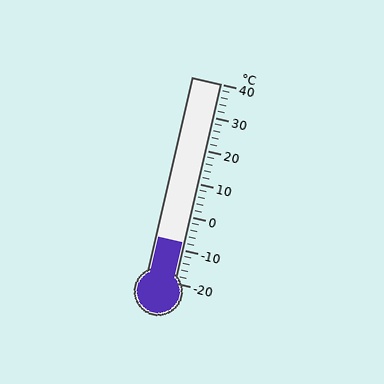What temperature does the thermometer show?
The thermometer shows approximately -8°C.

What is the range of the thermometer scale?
The thermometer scale ranges from -20°C to 40°C.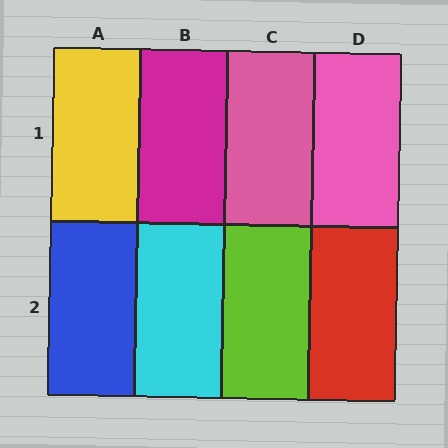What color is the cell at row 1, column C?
Pink.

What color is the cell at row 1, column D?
Pink.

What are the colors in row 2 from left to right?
Blue, cyan, lime, red.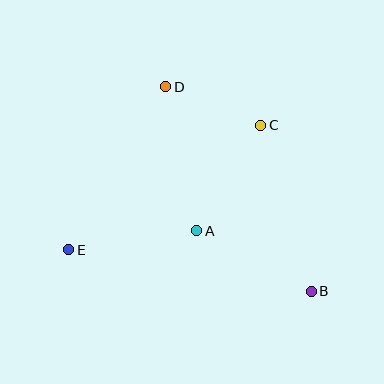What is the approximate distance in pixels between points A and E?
The distance between A and E is approximately 130 pixels.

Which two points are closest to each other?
Points C and D are closest to each other.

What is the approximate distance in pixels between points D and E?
The distance between D and E is approximately 189 pixels.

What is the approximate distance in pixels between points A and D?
The distance between A and D is approximately 147 pixels.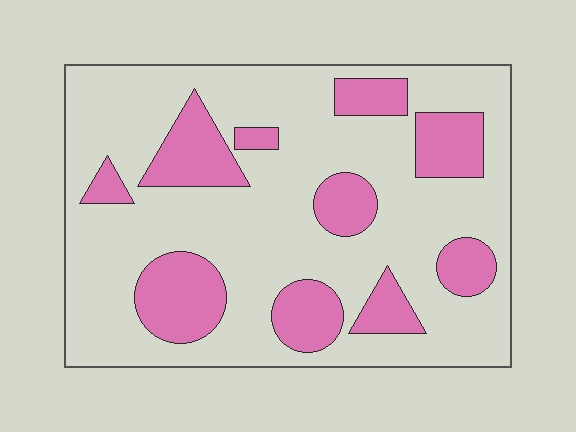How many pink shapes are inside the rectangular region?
10.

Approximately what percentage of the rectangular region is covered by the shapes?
Approximately 25%.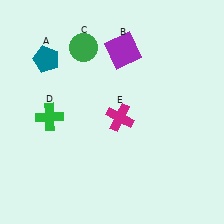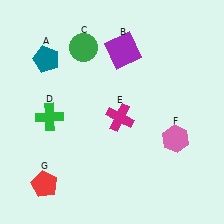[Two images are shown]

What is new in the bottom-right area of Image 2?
A pink hexagon (F) was added in the bottom-right area of Image 2.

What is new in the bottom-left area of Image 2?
A red pentagon (G) was added in the bottom-left area of Image 2.